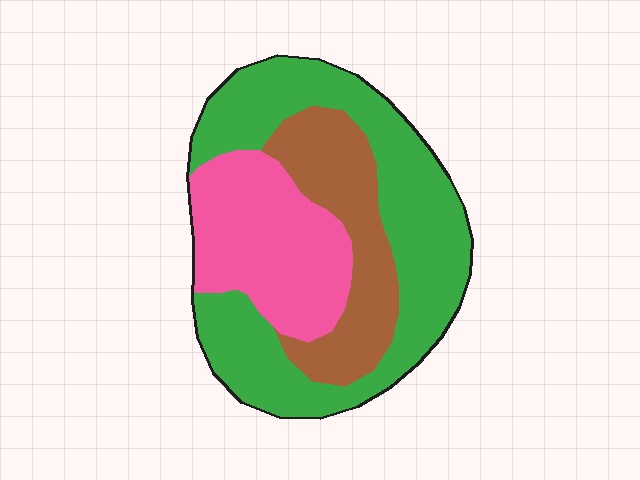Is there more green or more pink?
Green.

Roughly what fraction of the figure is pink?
Pink covers about 30% of the figure.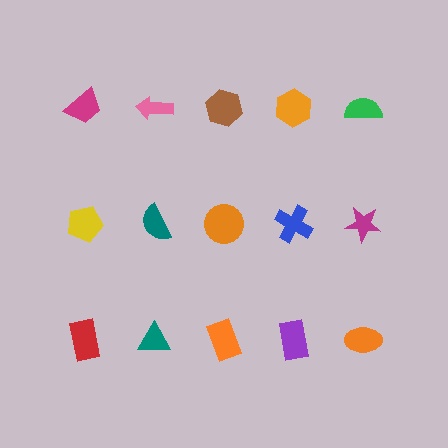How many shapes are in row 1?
5 shapes.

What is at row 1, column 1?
A magenta trapezoid.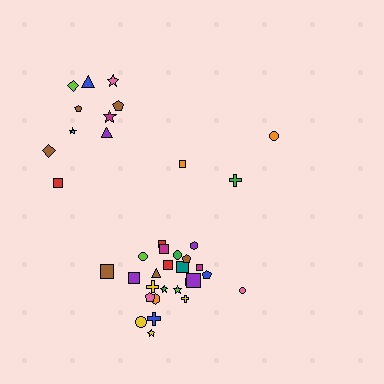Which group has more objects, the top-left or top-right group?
The top-left group.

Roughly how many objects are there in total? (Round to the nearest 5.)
Roughly 40 objects in total.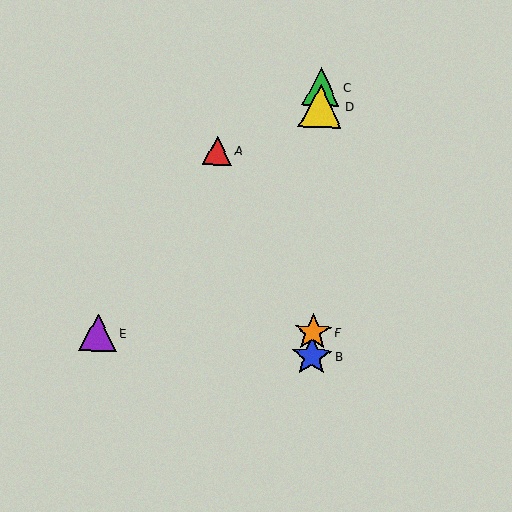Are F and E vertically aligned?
No, F is at x≈313 and E is at x≈98.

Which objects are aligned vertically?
Objects B, C, D, F are aligned vertically.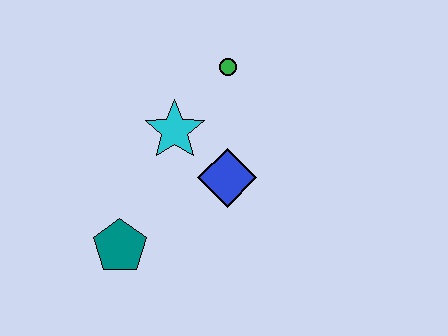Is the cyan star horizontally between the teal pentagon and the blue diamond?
Yes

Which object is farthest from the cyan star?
The teal pentagon is farthest from the cyan star.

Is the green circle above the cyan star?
Yes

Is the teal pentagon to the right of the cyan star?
No